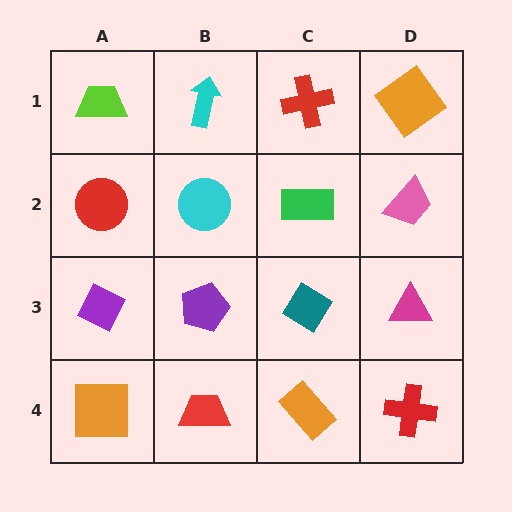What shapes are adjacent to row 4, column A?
A purple diamond (row 3, column A), a red trapezoid (row 4, column B).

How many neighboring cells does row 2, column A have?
3.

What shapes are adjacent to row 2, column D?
An orange diamond (row 1, column D), a magenta triangle (row 3, column D), a green rectangle (row 2, column C).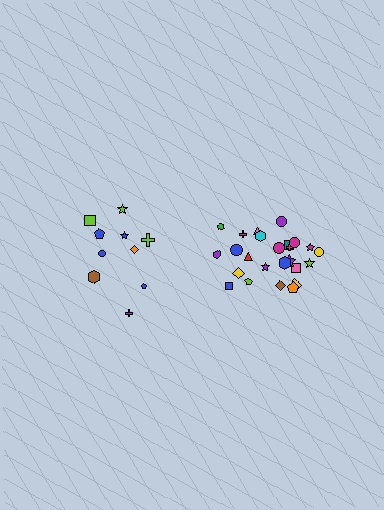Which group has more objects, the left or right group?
The right group.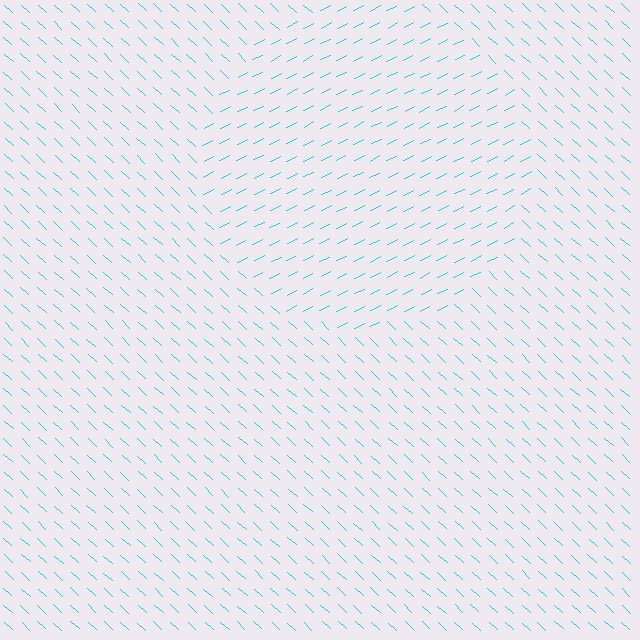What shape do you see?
I see a circle.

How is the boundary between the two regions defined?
The boundary is defined purely by a change in line orientation (approximately 69 degrees difference). All lines are the same color and thickness.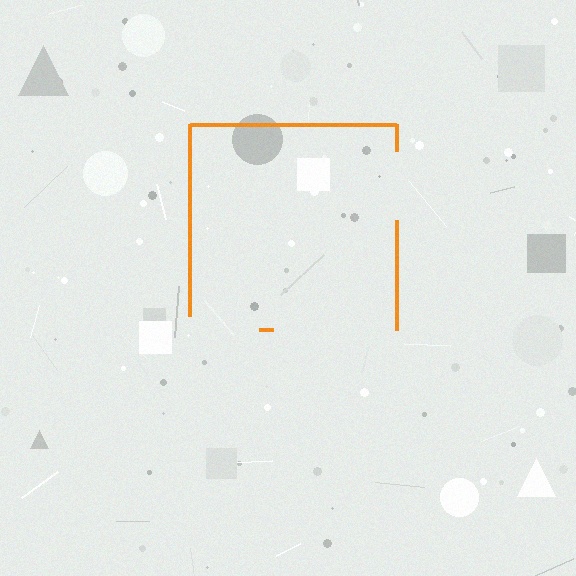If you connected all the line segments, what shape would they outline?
They would outline a square.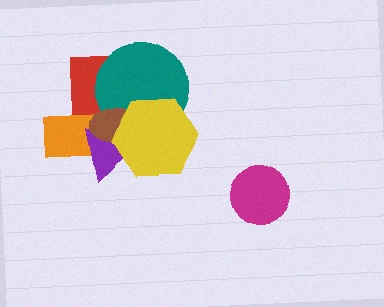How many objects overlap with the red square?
5 objects overlap with the red square.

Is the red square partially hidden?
Yes, it is partially covered by another shape.